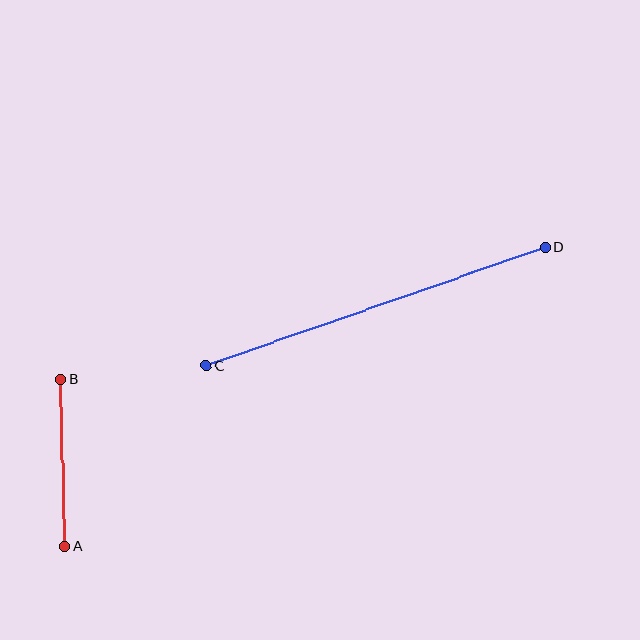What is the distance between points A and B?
The distance is approximately 167 pixels.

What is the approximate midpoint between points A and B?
The midpoint is at approximately (63, 463) pixels.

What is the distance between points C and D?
The distance is approximately 359 pixels.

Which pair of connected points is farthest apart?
Points C and D are farthest apart.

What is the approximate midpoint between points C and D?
The midpoint is at approximately (376, 307) pixels.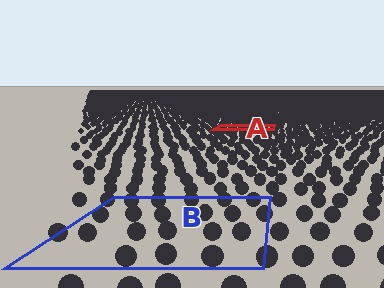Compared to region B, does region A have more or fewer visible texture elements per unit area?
Region A has more texture elements per unit area — they are packed more densely because it is farther away.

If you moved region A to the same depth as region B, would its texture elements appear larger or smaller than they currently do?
They would appear larger. At a closer depth, the same texture elements are projected at a bigger on-screen size.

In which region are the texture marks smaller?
The texture marks are smaller in region A, because it is farther away.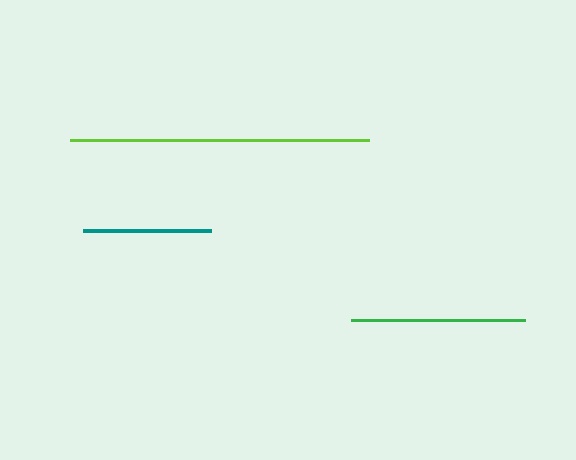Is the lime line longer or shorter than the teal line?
The lime line is longer than the teal line.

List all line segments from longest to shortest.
From longest to shortest: lime, green, teal.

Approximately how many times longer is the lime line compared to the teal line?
The lime line is approximately 2.3 times the length of the teal line.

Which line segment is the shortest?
The teal line is the shortest at approximately 129 pixels.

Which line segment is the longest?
The lime line is the longest at approximately 299 pixels.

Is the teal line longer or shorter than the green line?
The green line is longer than the teal line.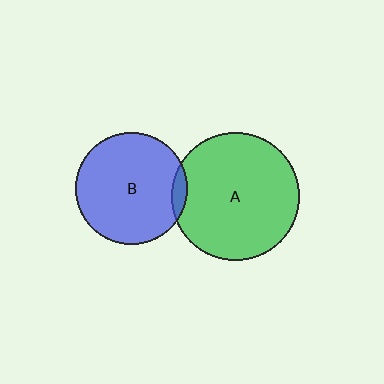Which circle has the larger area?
Circle A (green).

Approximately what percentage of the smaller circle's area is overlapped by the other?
Approximately 5%.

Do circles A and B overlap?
Yes.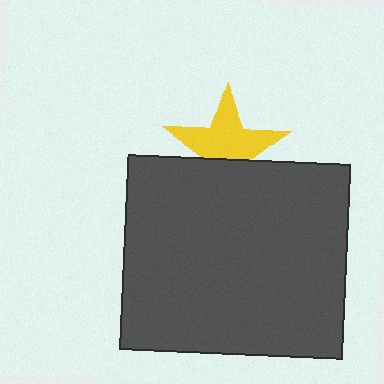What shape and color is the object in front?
The object in front is a dark gray rectangle.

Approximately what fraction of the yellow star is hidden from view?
Roughly 36% of the yellow star is hidden behind the dark gray rectangle.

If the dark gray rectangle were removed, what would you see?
You would see the complete yellow star.